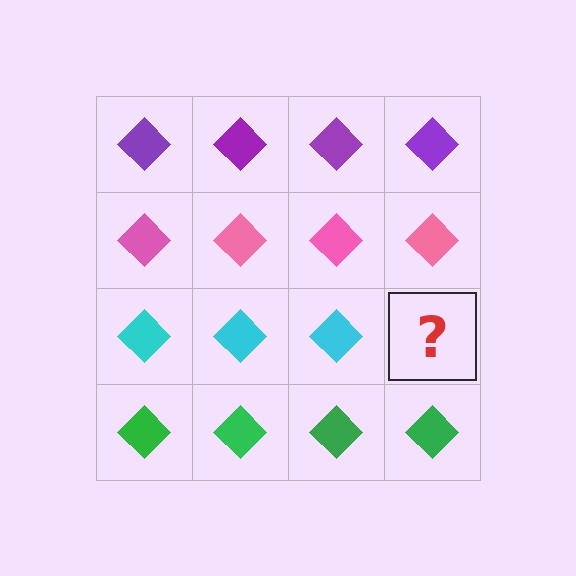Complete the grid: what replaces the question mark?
The question mark should be replaced with a cyan diamond.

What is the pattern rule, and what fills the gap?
The rule is that each row has a consistent color. The gap should be filled with a cyan diamond.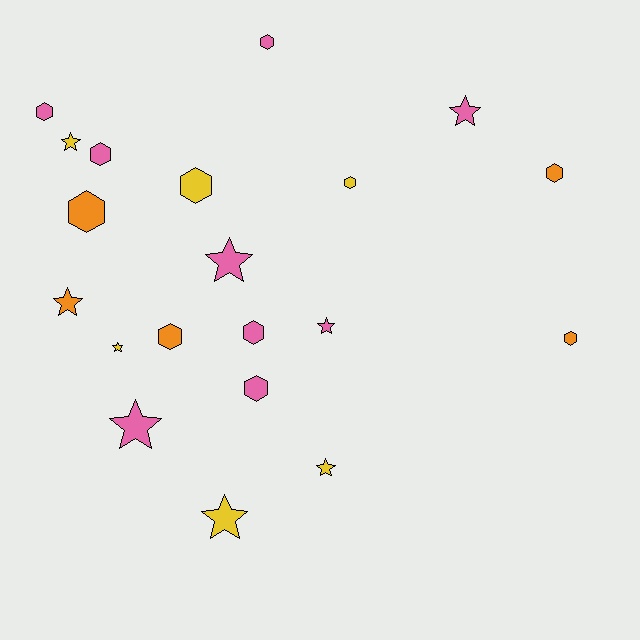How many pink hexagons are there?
There are 5 pink hexagons.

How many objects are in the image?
There are 20 objects.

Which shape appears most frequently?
Hexagon, with 11 objects.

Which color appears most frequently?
Pink, with 9 objects.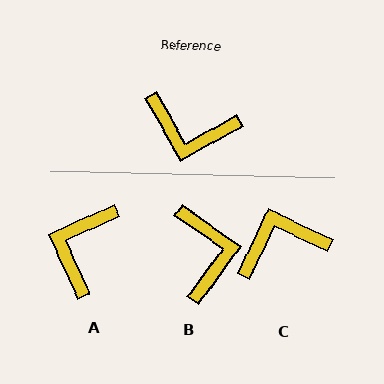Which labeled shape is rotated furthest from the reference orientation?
C, about 144 degrees away.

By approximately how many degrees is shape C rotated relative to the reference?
Approximately 144 degrees clockwise.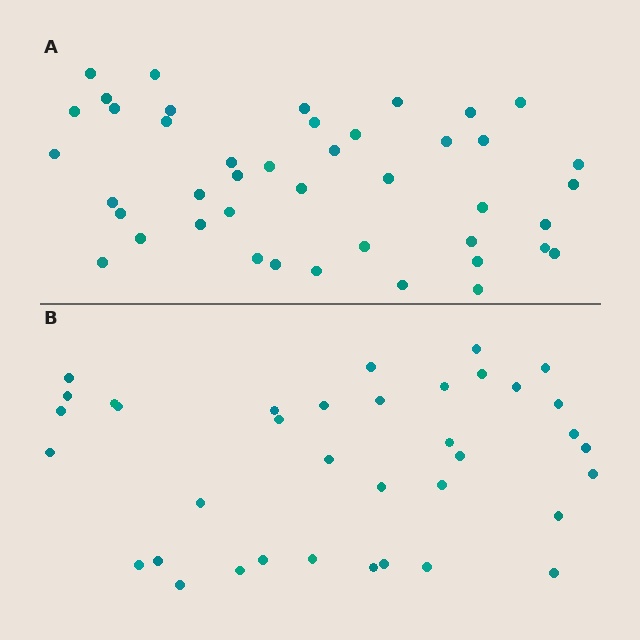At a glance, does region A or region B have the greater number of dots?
Region A (the top region) has more dots.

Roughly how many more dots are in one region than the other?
Region A has about 6 more dots than region B.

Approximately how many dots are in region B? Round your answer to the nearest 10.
About 40 dots. (The exact count is 37, which rounds to 40.)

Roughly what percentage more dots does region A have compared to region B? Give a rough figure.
About 15% more.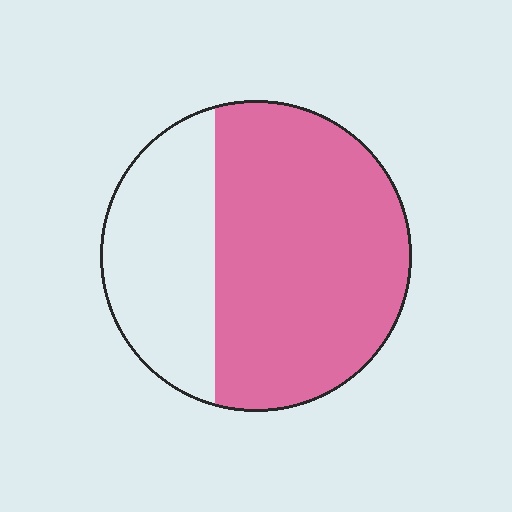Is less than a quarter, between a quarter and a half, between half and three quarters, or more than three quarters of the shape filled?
Between half and three quarters.